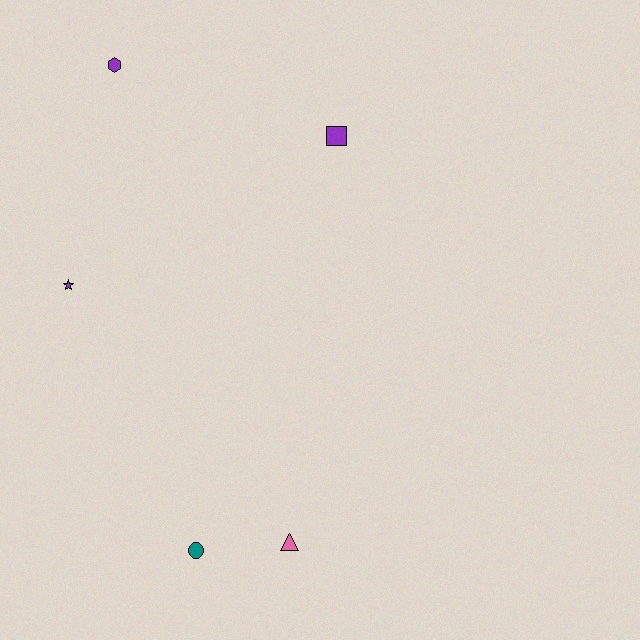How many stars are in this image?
There is 1 star.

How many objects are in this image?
There are 5 objects.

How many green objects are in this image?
There are no green objects.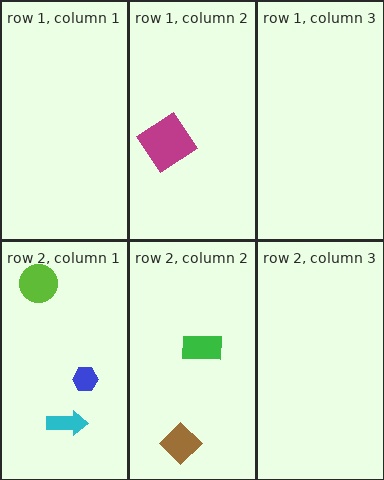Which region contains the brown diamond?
The row 2, column 2 region.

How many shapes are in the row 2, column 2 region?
2.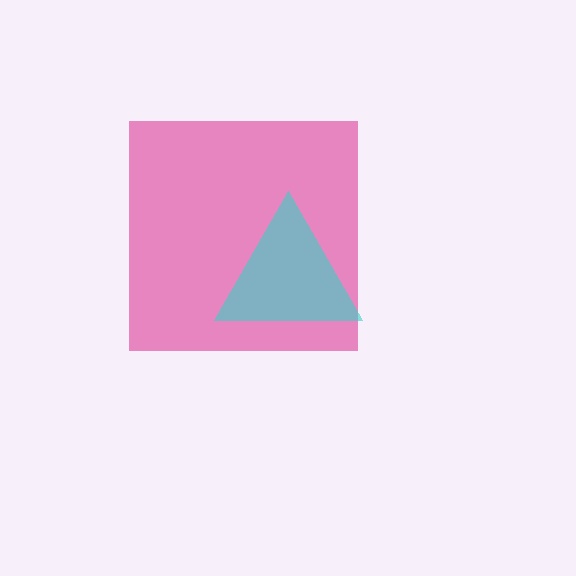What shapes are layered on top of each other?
The layered shapes are: a pink square, a cyan triangle.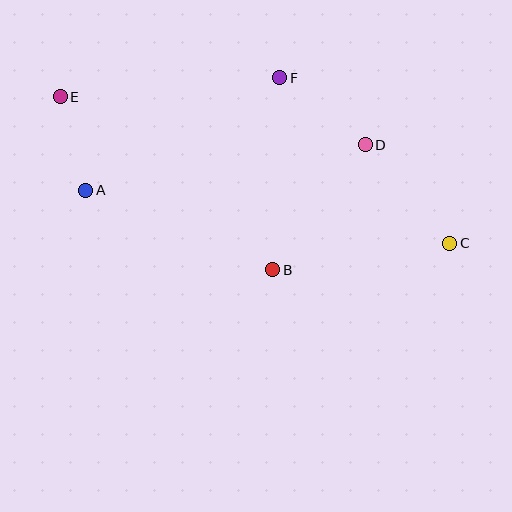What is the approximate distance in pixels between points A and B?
The distance between A and B is approximately 203 pixels.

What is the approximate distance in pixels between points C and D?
The distance between C and D is approximately 129 pixels.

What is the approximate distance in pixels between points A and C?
The distance between A and C is approximately 368 pixels.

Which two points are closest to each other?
Points A and E are closest to each other.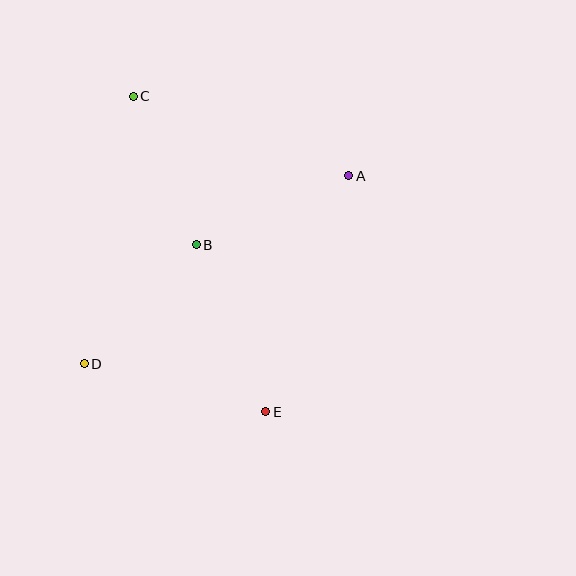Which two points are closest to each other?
Points B and C are closest to each other.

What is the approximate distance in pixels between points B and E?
The distance between B and E is approximately 181 pixels.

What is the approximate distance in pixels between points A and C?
The distance between A and C is approximately 230 pixels.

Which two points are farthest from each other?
Points C and E are farthest from each other.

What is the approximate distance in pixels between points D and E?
The distance between D and E is approximately 188 pixels.